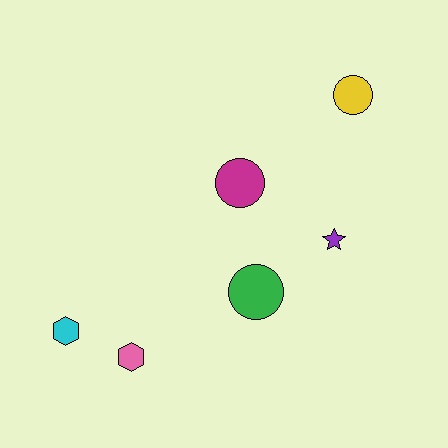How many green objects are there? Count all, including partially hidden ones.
There is 1 green object.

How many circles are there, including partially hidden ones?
There are 3 circles.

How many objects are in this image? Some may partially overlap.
There are 6 objects.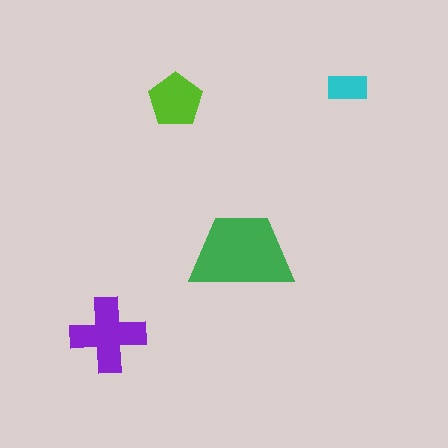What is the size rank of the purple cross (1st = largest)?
2nd.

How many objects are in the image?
There are 4 objects in the image.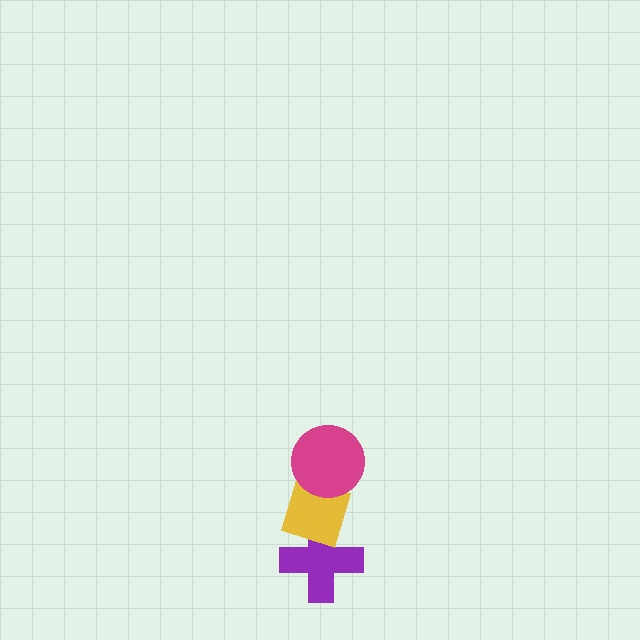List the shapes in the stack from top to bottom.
From top to bottom: the magenta circle, the yellow diamond, the purple cross.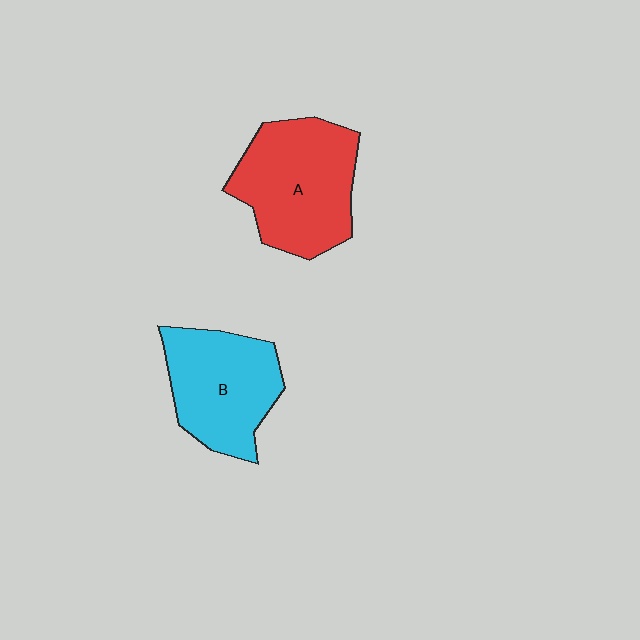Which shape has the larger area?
Shape A (red).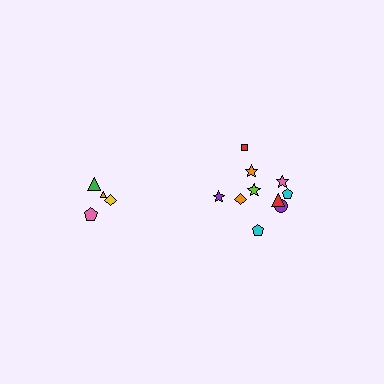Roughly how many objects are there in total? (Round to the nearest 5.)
Roughly 15 objects in total.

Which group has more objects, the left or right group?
The right group.